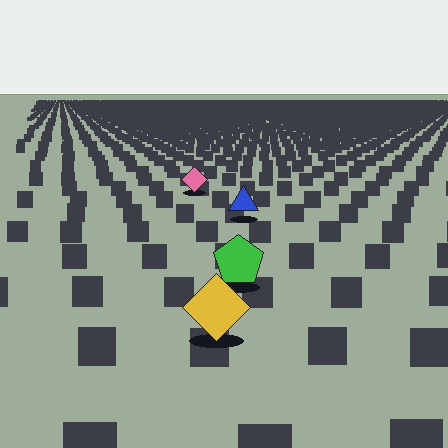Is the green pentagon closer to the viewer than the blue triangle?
Yes. The green pentagon is closer — you can tell from the texture gradient: the ground texture is coarser near it.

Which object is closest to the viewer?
The yellow diamond is closest. The texture marks near it are larger and more spread out.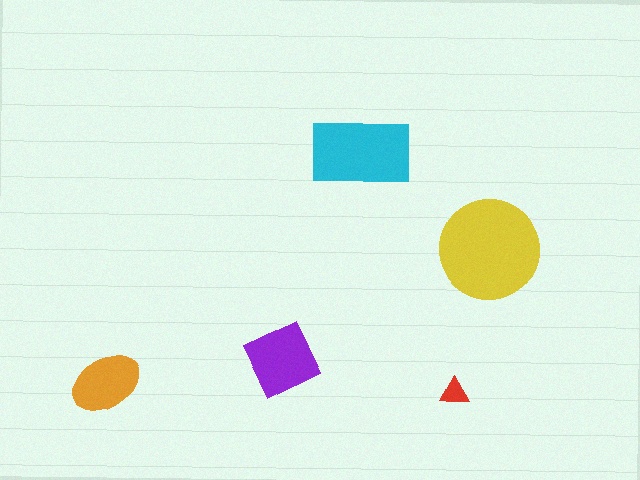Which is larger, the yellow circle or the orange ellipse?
The yellow circle.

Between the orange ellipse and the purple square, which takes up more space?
The purple square.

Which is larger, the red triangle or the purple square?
The purple square.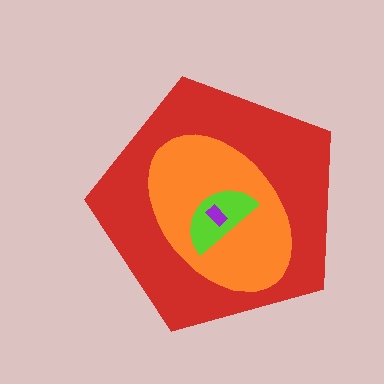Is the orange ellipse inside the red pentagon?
Yes.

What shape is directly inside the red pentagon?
The orange ellipse.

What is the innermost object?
The purple rectangle.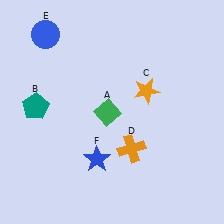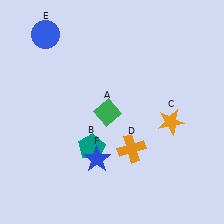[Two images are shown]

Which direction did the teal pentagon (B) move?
The teal pentagon (B) moved right.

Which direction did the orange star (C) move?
The orange star (C) moved down.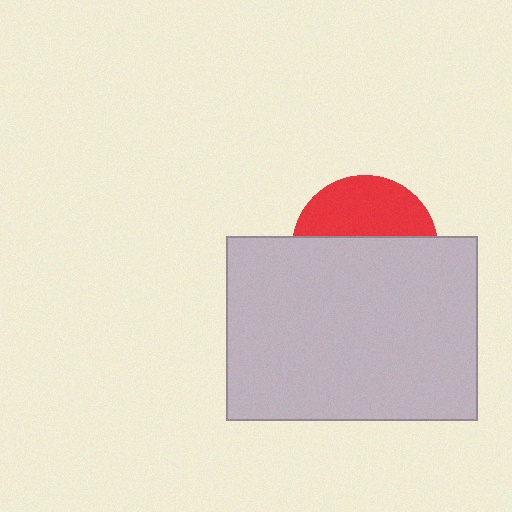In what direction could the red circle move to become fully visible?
The red circle could move up. That would shift it out from behind the light gray rectangle entirely.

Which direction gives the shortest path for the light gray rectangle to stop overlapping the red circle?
Moving down gives the shortest separation.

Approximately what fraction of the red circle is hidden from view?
Roughly 61% of the red circle is hidden behind the light gray rectangle.